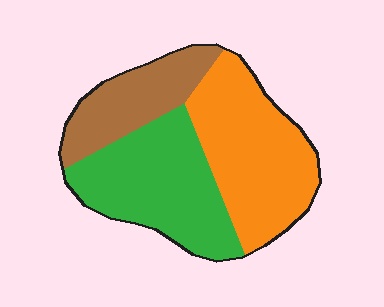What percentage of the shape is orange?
Orange covers roughly 40% of the shape.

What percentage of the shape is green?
Green takes up between a quarter and a half of the shape.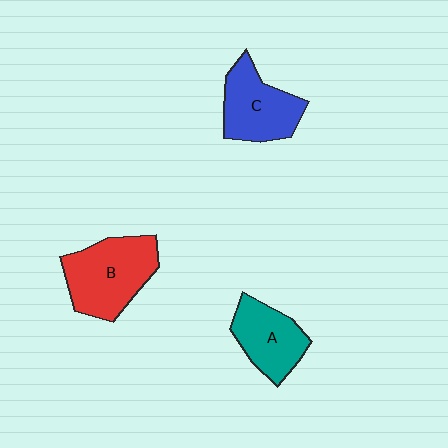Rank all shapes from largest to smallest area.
From largest to smallest: B (red), C (blue), A (teal).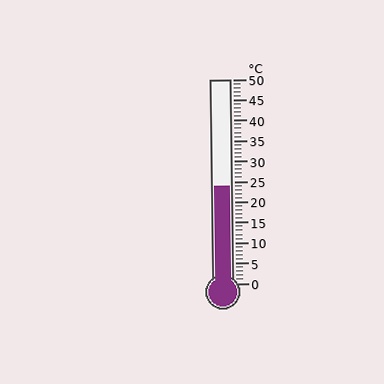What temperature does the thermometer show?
The thermometer shows approximately 24°C.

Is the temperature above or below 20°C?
The temperature is above 20°C.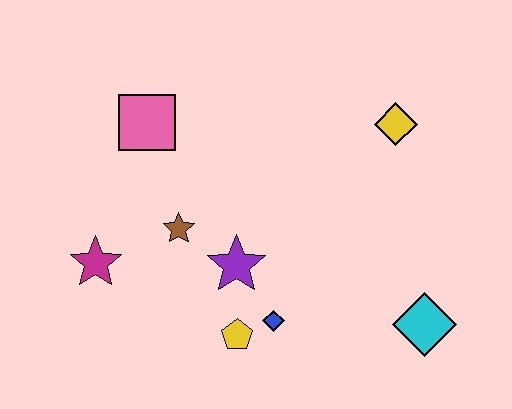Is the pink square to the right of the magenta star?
Yes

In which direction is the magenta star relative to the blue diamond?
The magenta star is to the left of the blue diamond.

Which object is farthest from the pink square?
The cyan diamond is farthest from the pink square.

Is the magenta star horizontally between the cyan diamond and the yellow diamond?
No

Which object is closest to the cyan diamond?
The blue diamond is closest to the cyan diamond.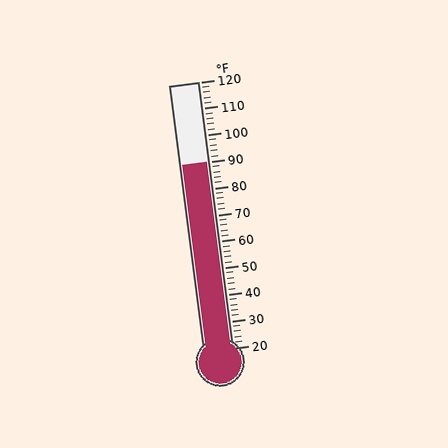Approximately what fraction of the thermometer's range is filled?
The thermometer is filled to approximately 70% of its range.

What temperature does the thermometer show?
The thermometer shows approximately 90°F.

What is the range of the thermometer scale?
The thermometer scale ranges from 20°F to 120°F.